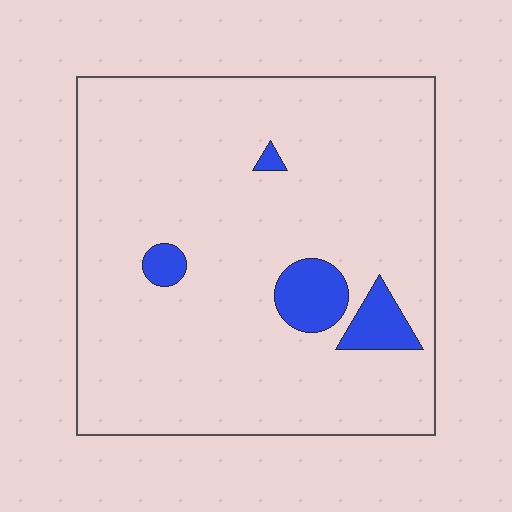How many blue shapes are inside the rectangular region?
4.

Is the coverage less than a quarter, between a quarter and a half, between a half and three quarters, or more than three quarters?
Less than a quarter.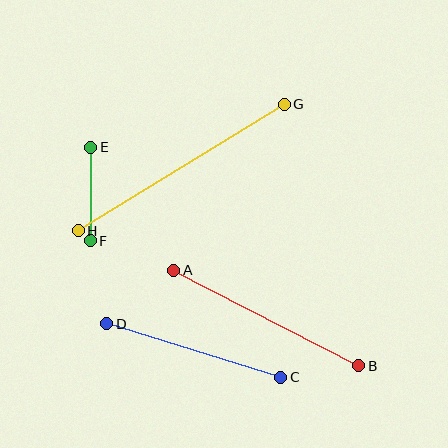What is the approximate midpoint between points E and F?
The midpoint is at approximately (91, 194) pixels.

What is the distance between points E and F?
The distance is approximately 94 pixels.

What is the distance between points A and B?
The distance is approximately 208 pixels.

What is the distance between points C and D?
The distance is approximately 182 pixels.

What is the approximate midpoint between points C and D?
The midpoint is at approximately (194, 350) pixels.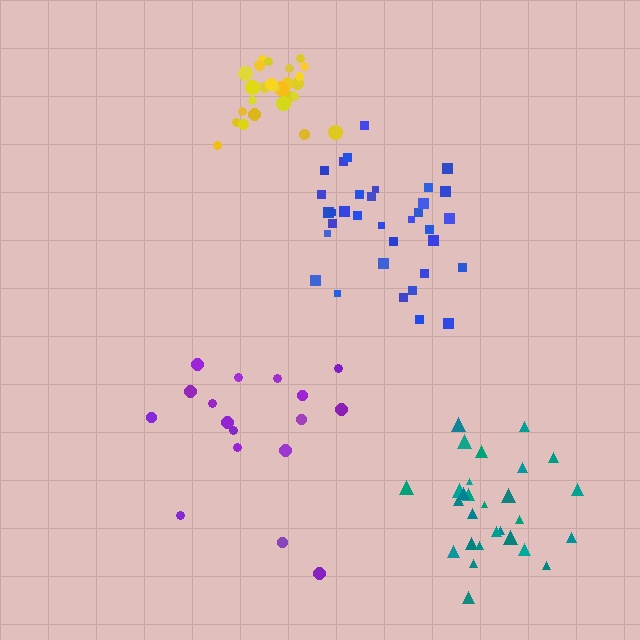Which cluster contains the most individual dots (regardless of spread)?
Blue (34).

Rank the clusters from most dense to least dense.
yellow, blue, teal, purple.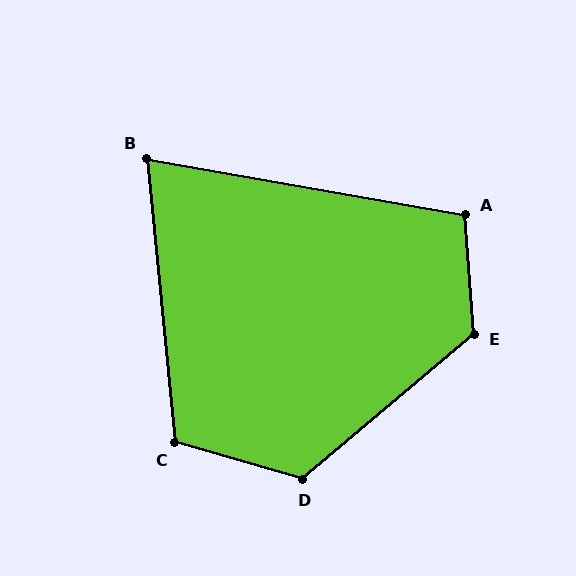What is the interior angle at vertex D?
Approximately 124 degrees (obtuse).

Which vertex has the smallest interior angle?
B, at approximately 74 degrees.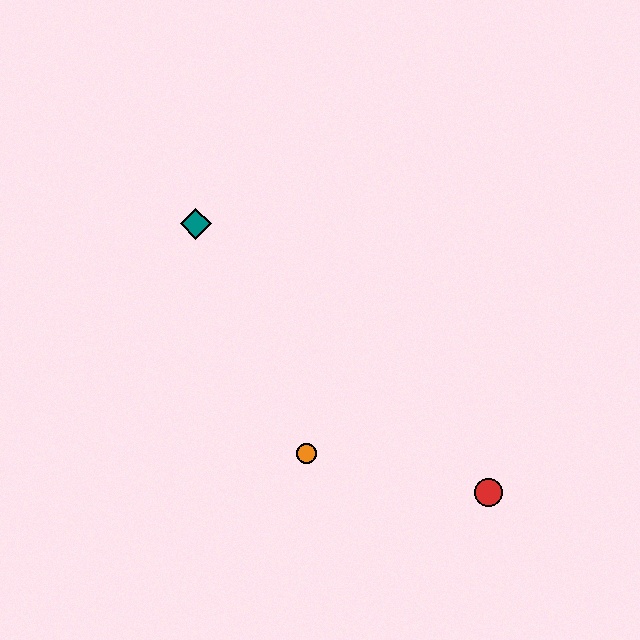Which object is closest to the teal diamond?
The orange circle is closest to the teal diamond.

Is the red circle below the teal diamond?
Yes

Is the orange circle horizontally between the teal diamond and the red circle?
Yes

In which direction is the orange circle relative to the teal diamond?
The orange circle is below the teal diamond.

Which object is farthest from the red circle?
The teal diamond is farthest from the red circle.